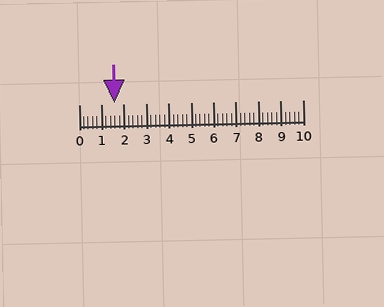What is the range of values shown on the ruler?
The ruler shows values from 0 to 10.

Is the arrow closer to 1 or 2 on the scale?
The arrow is closer to 2.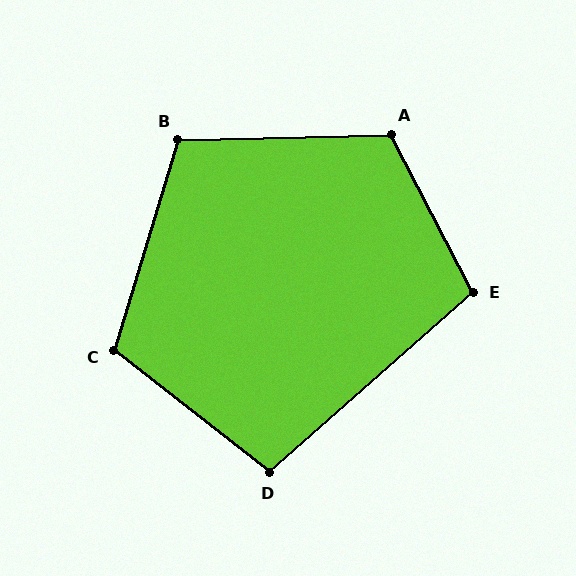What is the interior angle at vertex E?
Approximately 104 degrees (obtuse).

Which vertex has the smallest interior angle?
D, at approximately 101 degrees.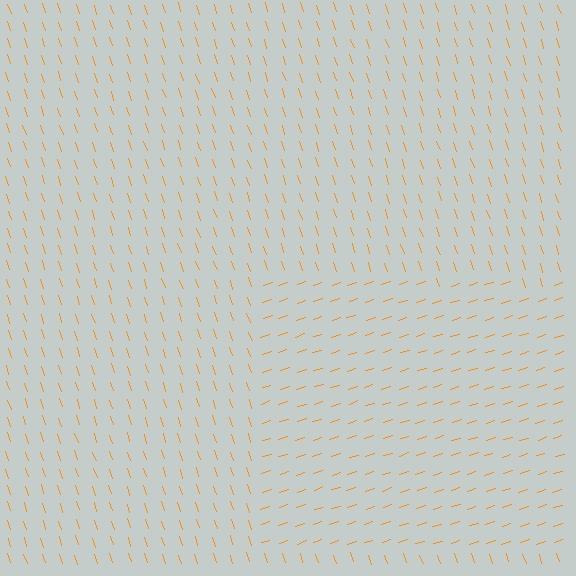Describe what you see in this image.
The image is filled with small orange line segments. A rectangle region in the image has lines oriented differently from the surrounding lines, creating a visible texture boundary.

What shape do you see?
I see a rectangle.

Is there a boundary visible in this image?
Yes, there is a texture boundary formed by a change in line orientation.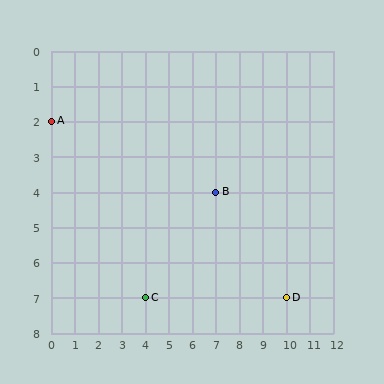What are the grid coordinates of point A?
Point A is at grid coordinates (0, 2).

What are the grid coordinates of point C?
Point C is at grid coordinates (4, 7).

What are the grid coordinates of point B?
Point B is at grid coordinates (7, 4).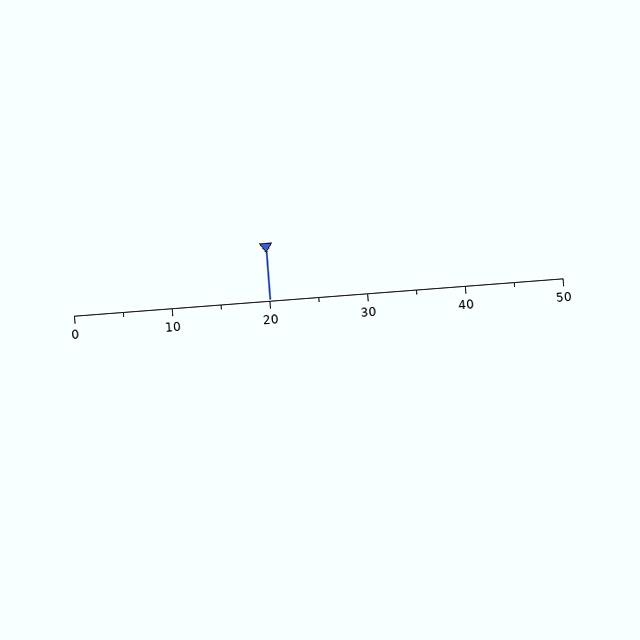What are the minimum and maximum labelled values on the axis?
The axis runs from 0 to 50.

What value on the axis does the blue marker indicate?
The marker indicates approximately 20.